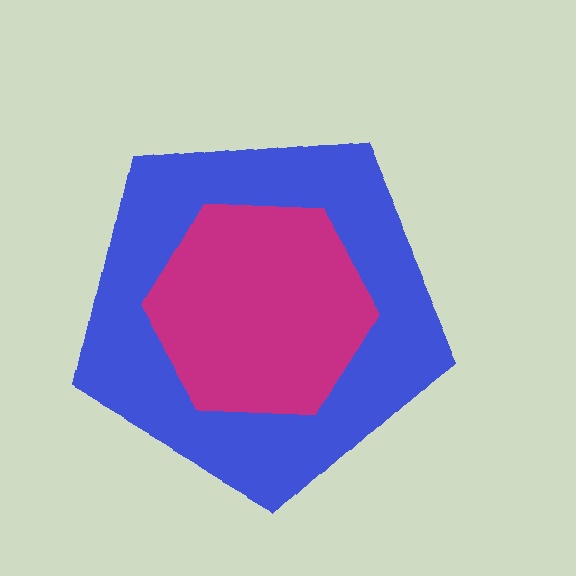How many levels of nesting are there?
2.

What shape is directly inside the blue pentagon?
The magenta hexagon.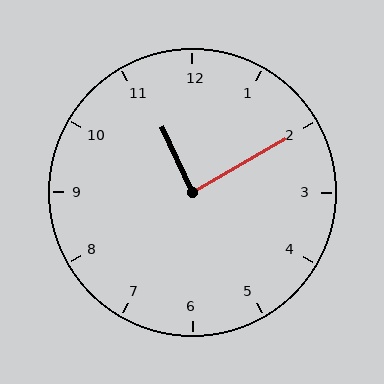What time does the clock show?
11:10.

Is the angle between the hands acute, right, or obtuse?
It is right.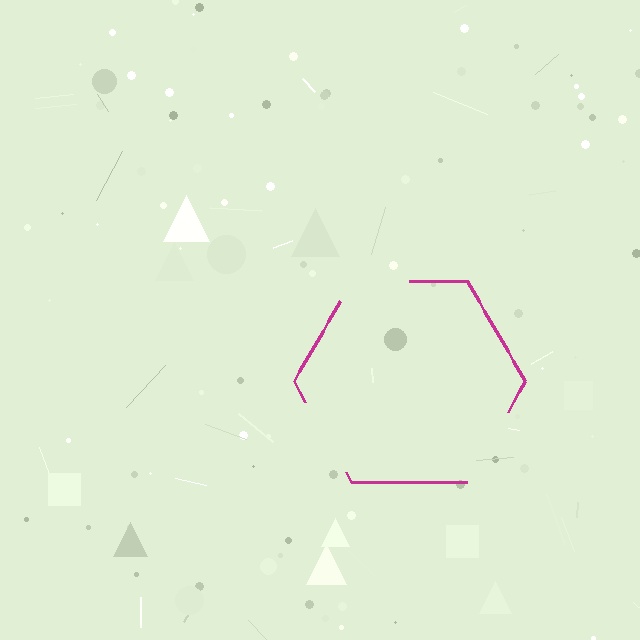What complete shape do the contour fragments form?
The contour fragments form a hexagon.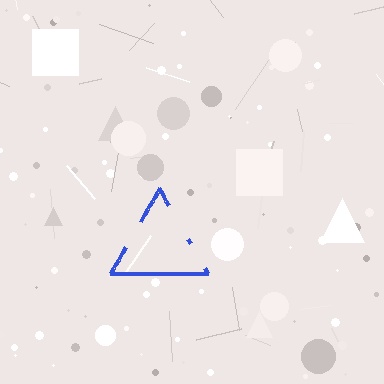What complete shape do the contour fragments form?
The contour fragments form a triangle.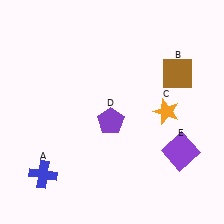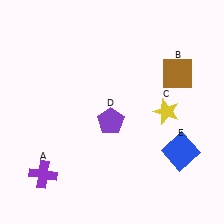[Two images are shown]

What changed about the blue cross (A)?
In Image 1, A is blue. In Image 2, it changed to purple.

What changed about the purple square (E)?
In Image 1, E is purple. In Image 2, it changed to blue.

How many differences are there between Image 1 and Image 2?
There are 3 differences between the two images.